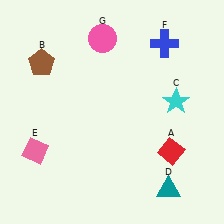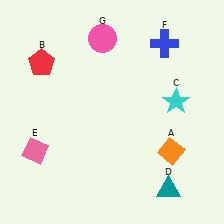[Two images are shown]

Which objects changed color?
A changed from red to orange. B changed from brown to red.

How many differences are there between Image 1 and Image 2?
There are 2 differences between the two images.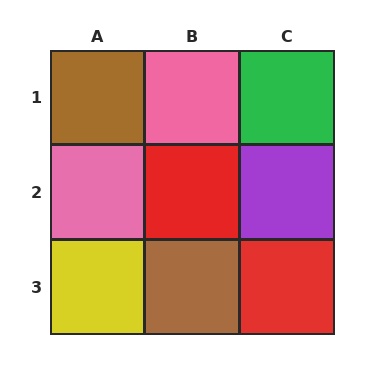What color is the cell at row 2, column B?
Red.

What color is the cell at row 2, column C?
Purple.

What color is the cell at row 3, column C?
Red.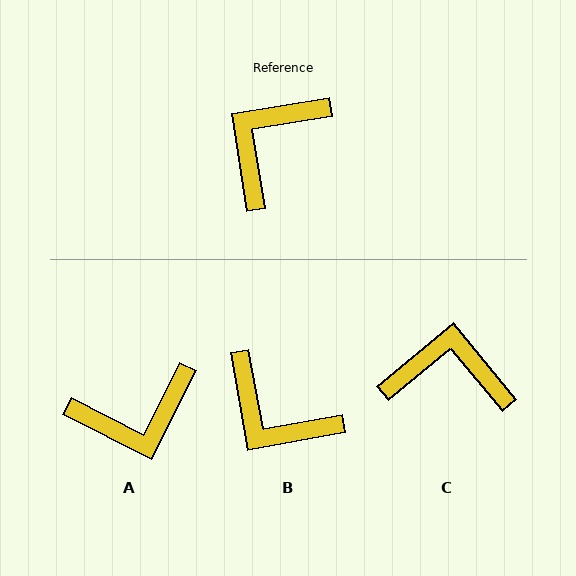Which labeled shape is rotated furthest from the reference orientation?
A, about 144 degrees away.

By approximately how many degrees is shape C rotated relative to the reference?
Approximately 59 degrees clockwise.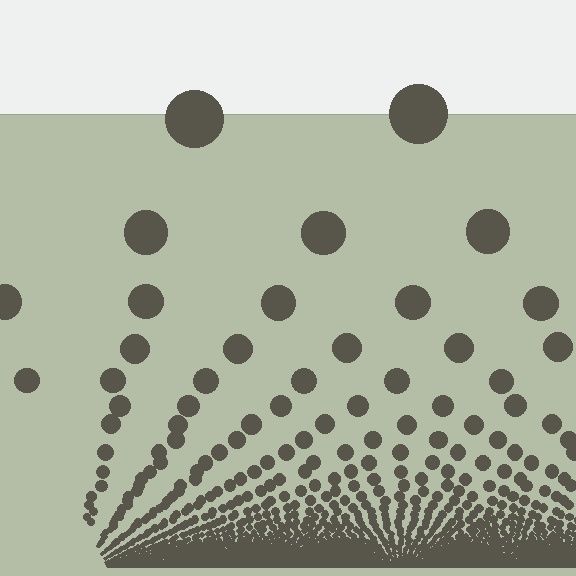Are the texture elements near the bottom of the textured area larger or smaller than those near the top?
Smaller. The gradient is inverted — elements near the bottom are smaller and denser.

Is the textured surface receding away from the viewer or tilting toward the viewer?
The surface appears to tilt toward the viewer. Texture elements get larger and sparser toward the top.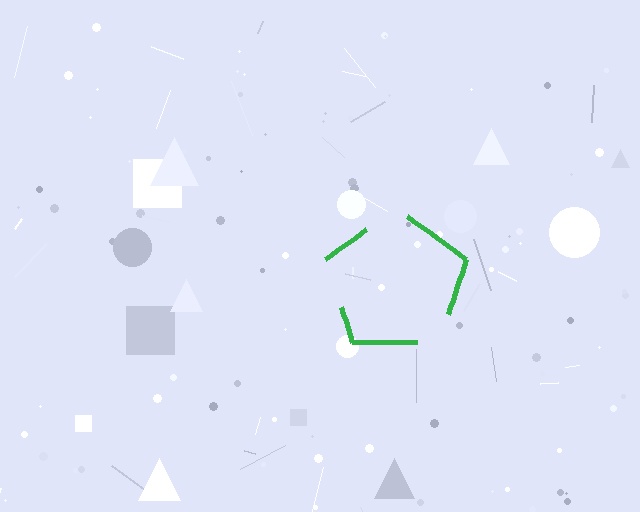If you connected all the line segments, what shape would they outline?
They would outline a pentagon.